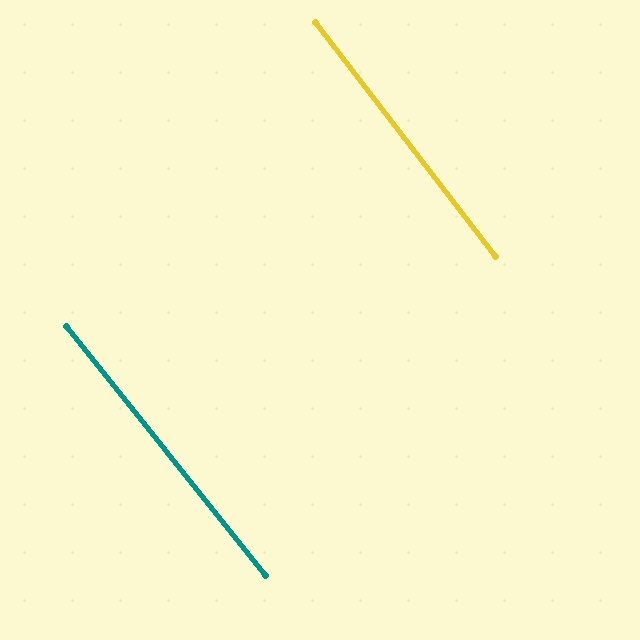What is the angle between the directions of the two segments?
Approximately 1 degree.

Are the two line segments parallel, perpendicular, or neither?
Parallel — their directions differ by only 1.1°.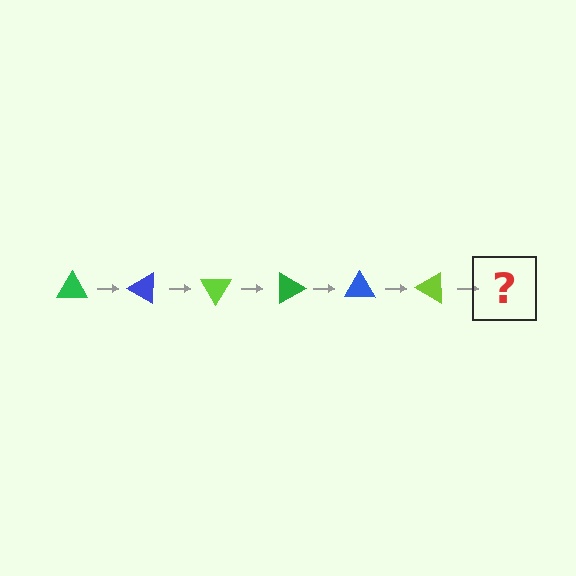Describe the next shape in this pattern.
It should be a green triangle, rotated 180 degrees from the start.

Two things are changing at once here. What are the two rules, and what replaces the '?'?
The two rules are that it rotates 30 degrees each step and the color cycles through green, blue, and lime. The '?' should be a green triangle, rotated 180 degrees from the start.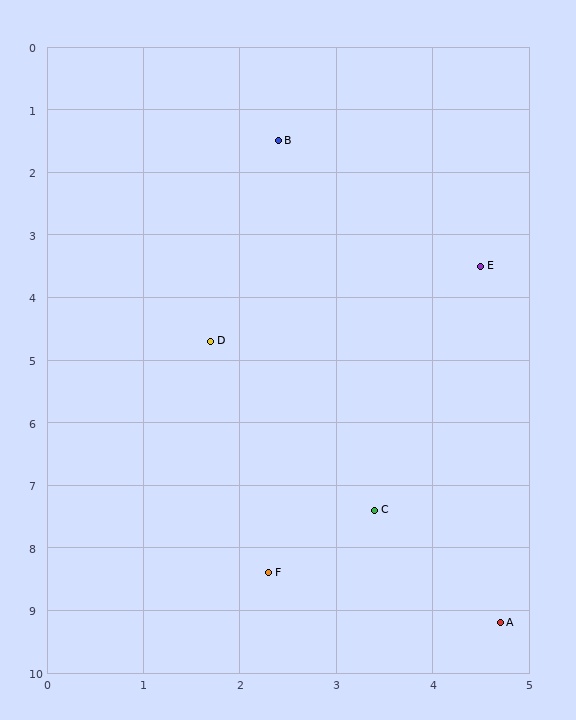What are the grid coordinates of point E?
Point E is at approximately (4.5, 3.5).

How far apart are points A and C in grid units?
Points A and C are about 2.2 grid units apart.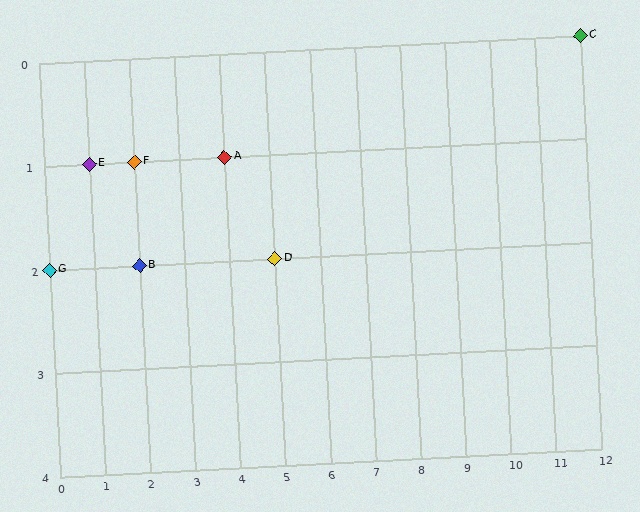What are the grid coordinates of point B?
Point B is at grid coordinates (2, 2).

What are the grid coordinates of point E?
Point E is at grid coordinates (1, 1).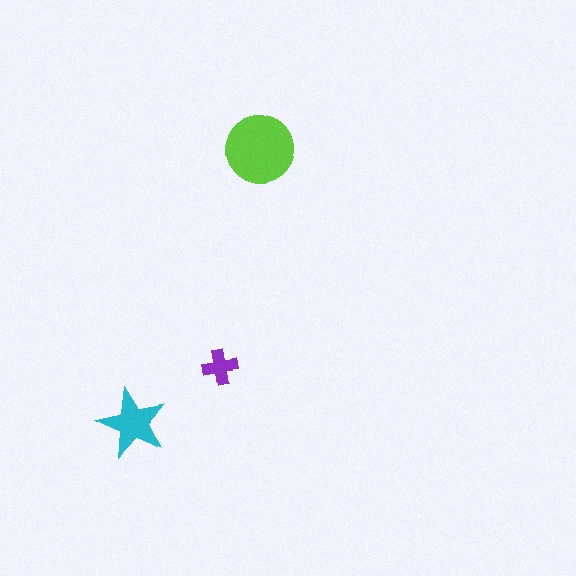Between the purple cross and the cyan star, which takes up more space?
The cyan star.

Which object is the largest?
The lime circle.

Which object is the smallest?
The purple cross.